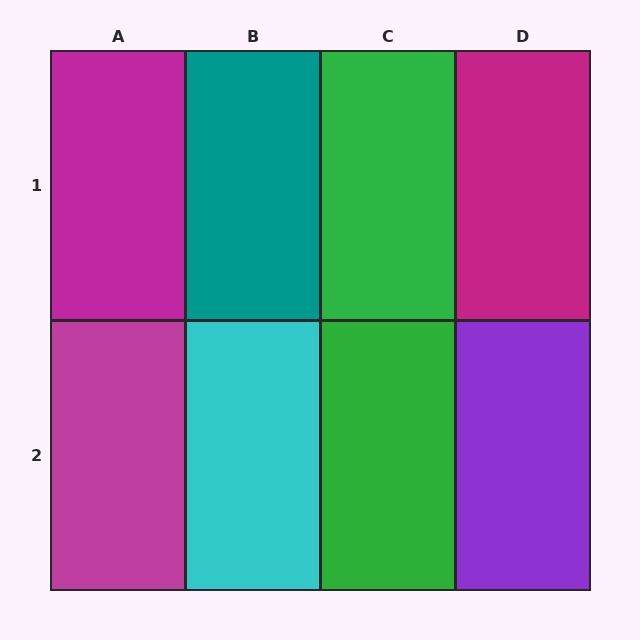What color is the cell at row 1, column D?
Magenta.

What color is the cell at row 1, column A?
Magenta.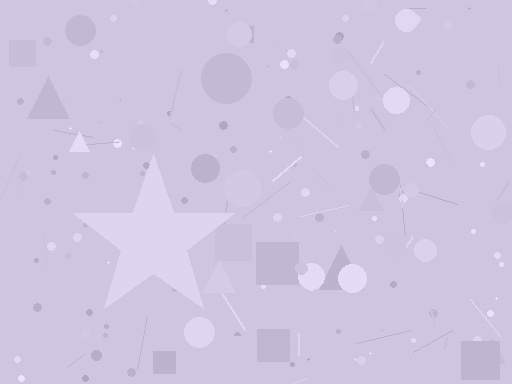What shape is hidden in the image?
A star is hidden in the image.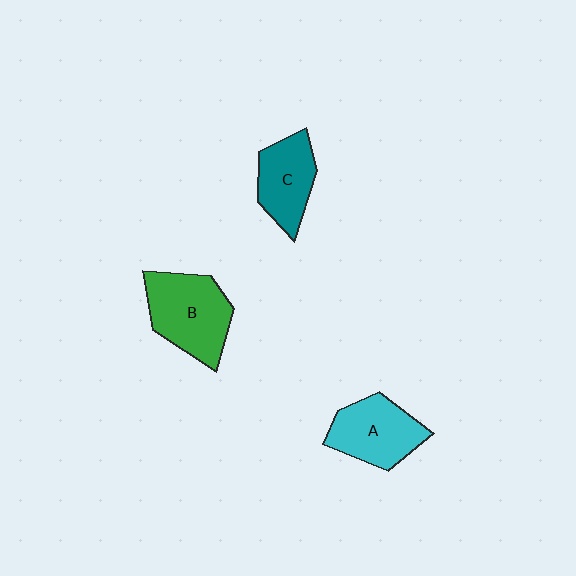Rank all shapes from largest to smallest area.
From largest to smallest: B (green), A (cyan), C (teal).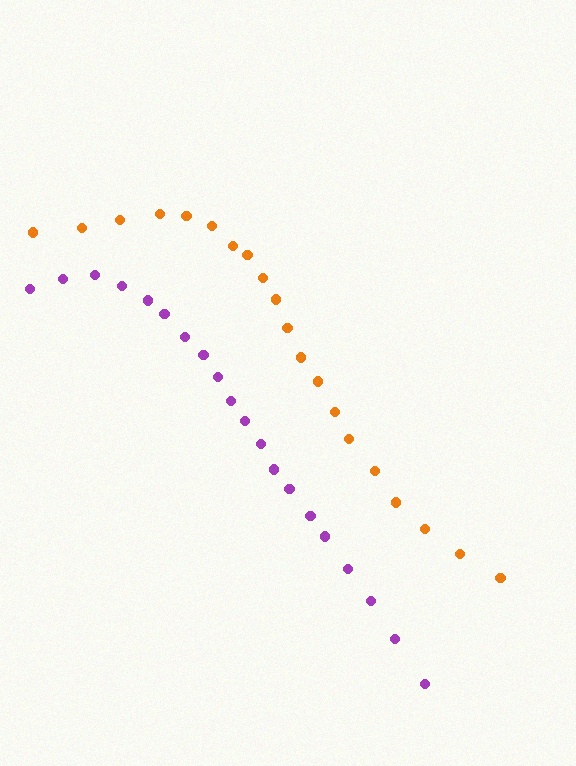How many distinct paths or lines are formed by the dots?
There are 2 distinct paths.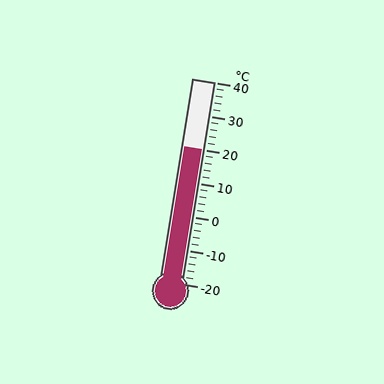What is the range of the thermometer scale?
The thermometer scale ranges from -20°C to 40°C.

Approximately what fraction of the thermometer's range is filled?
The thermometer is filled to approximately 65% of its range.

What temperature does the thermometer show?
The thermometer shows approximately 20°C.